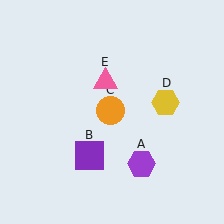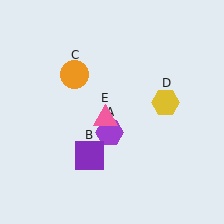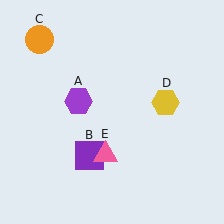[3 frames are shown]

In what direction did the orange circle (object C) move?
The orange circle (object C) moved up and to the left.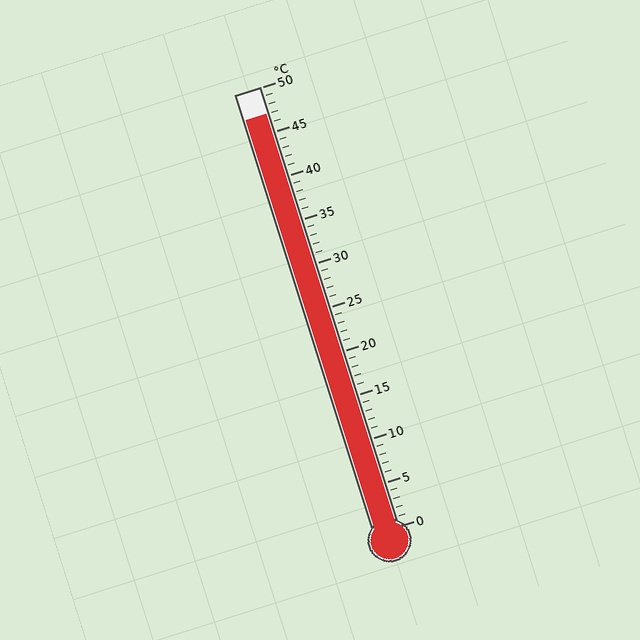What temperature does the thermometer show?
The thermometer shows approximately 47°C.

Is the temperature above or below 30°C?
The temperature is above 30°C.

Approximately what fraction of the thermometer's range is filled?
The thermometer is filled to approximately 95% of its range.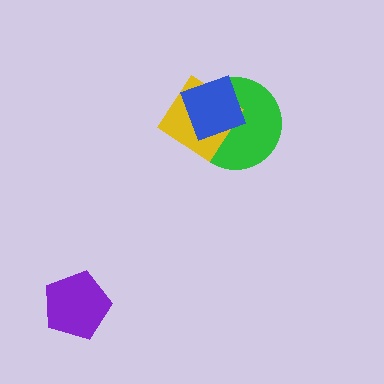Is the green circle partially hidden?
Yes, it is partially covered by another shape.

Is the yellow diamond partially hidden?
Yes, it is partially covered by another shape.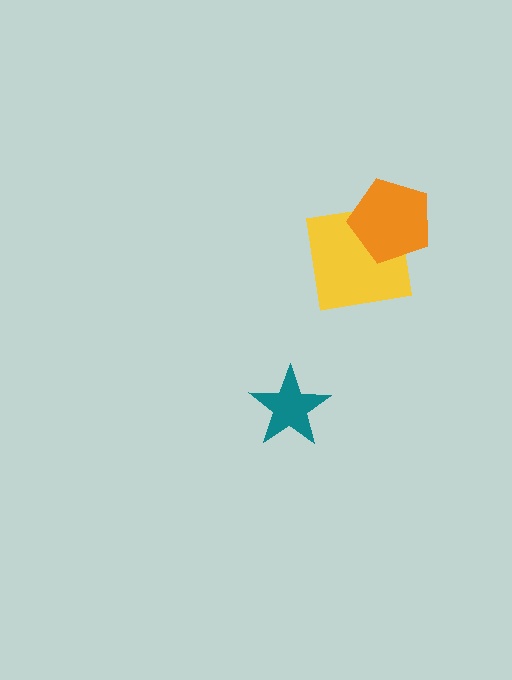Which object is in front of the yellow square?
The orange pentagon is in front of the yellow square.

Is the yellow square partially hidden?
Yes, it is partially covered by another shape.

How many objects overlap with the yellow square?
1 object overlaps with the yellow square.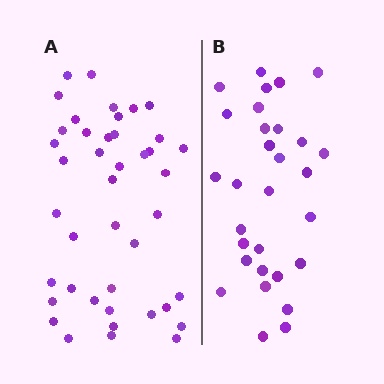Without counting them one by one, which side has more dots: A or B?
Region A (the left region) has more dots.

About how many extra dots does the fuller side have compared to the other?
Region A has roughly 12 or so more dots than region B.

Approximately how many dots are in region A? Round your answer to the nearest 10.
About 40 dots. (The exact count is 42, which rounds to 40.)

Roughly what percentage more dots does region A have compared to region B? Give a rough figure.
About 40% more.